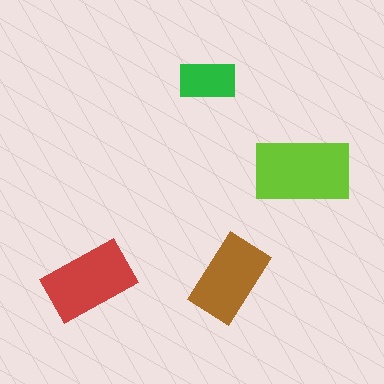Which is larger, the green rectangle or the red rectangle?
The red one.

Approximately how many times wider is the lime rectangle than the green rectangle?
About 1.5 times wider.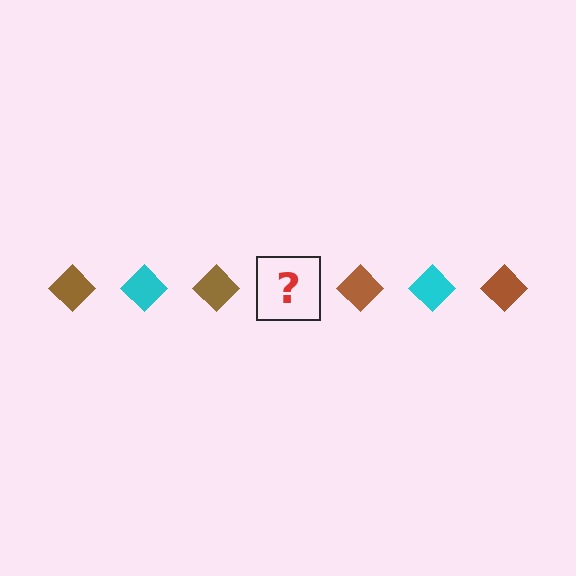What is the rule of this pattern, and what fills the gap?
The rule is that the pattern cycles through brown, cyan diamonds. The gap should be filled with a cyan diamond.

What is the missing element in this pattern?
The missing element is a cyan diamond.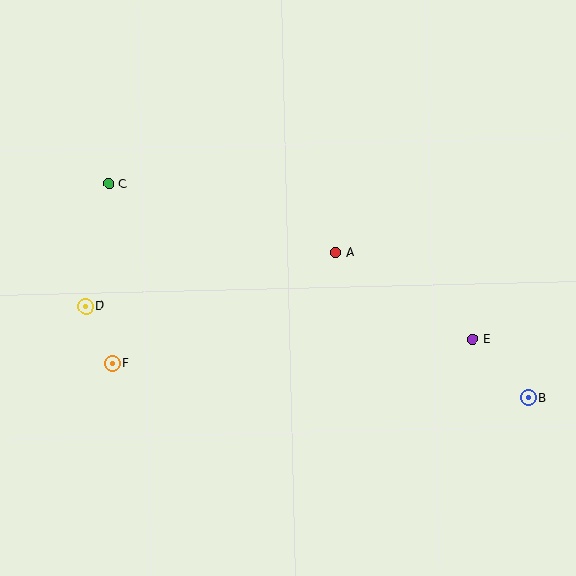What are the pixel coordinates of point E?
Point E is at (473, 339).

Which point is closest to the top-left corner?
Point C is closest to the top-left corner.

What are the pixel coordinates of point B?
Point B is at (528, 398).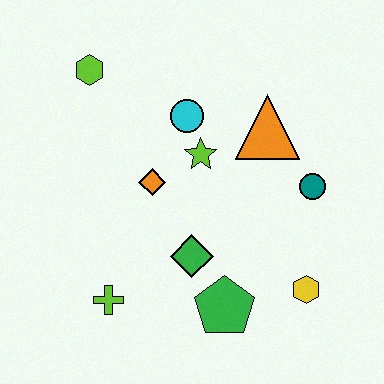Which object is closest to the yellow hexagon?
The green pentagon is closest to the yellow hexagon.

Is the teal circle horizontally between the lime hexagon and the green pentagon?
No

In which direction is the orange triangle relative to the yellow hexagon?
The orange triangle is above the yellow hexagon.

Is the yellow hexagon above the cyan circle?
No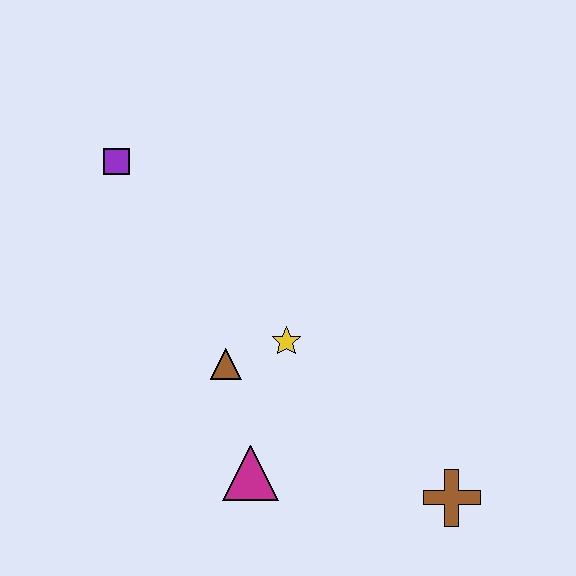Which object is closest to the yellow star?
The brown triangle is closest to the yellow star.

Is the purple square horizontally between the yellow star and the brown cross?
No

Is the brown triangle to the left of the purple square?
No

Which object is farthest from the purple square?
The brown cross is farthest from the purple square.